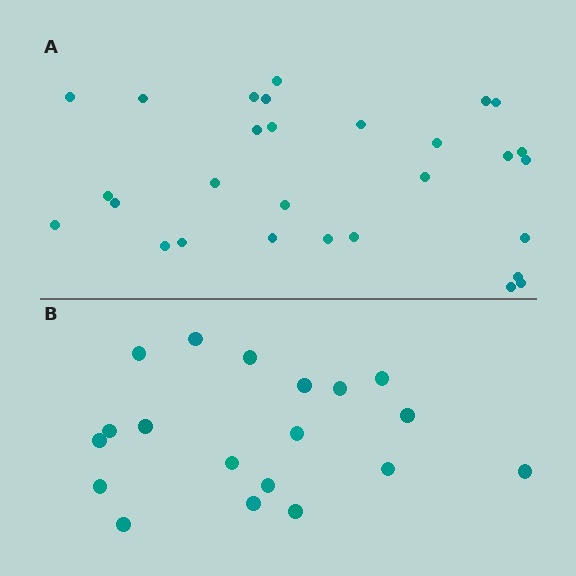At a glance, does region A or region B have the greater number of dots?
Region A (the top region) has more dots.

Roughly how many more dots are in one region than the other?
Region A has roughly 10 or so more dots than region B.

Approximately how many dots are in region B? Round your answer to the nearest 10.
About 20 dots. (The exact count is 19, which rounds to 20.)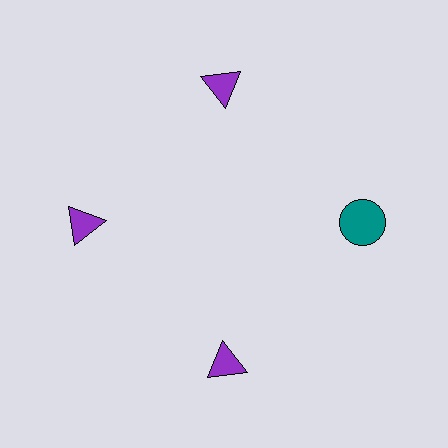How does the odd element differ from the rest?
It differs in both color (teal instead of purple) and shape (circle instead of triangle).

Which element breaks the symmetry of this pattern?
The teal circle at roughly the 3 o'clock position breaks the symmetry. All other shapes are purple triangles.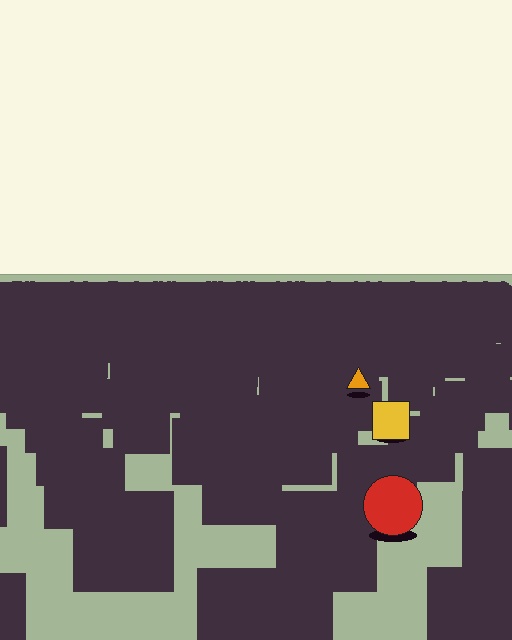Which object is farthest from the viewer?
The orange triangle is farthest from the viewer. It appears smaller and the ground texture around it is denser.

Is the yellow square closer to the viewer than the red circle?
No. The red circle is closer — you can tell from the texture gradient: the ground texture is coarser near it.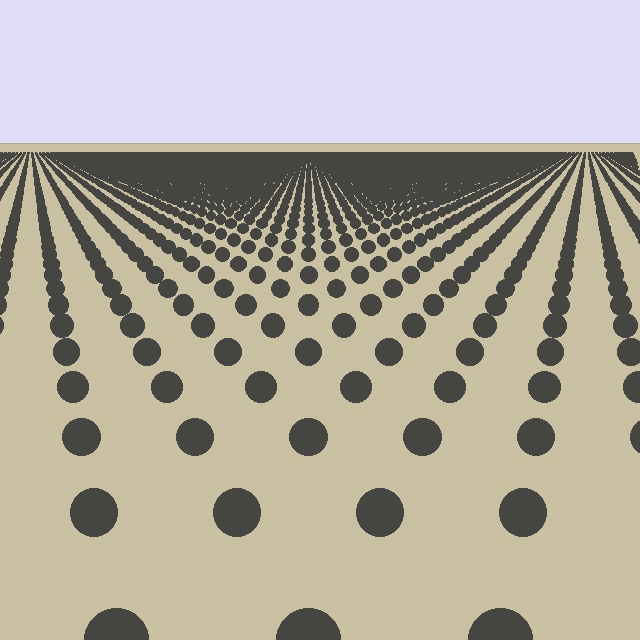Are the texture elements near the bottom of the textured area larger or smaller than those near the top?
Larger. Near the bottom, elements are closer to the viewer and appear at a bigger on-screen size.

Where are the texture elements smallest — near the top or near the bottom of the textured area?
Near the top.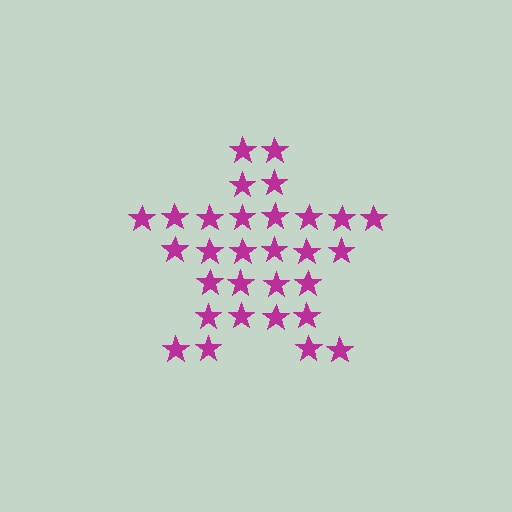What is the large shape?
The large shape is a star.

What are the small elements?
The small elements are stars.